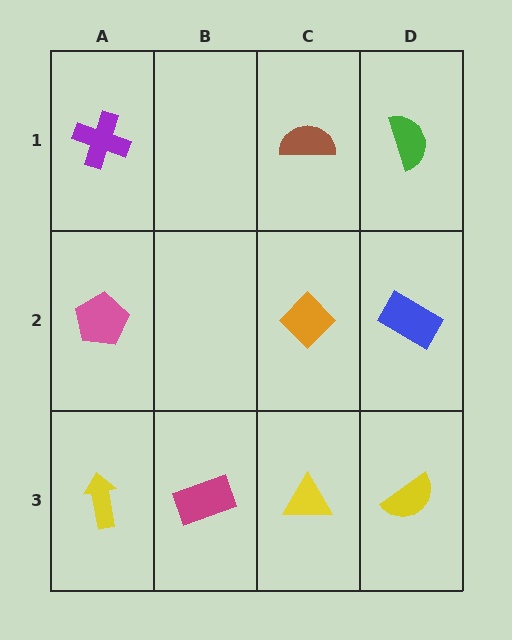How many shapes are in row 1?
3 shapes.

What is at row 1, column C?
A brown semicircle.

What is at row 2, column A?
A pink pentagon.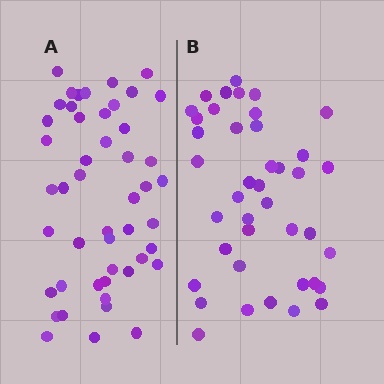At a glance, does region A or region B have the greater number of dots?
Region A (the left region) has more dots.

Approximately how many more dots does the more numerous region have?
Region A has roughly 8 or so more dots than region B.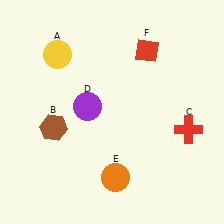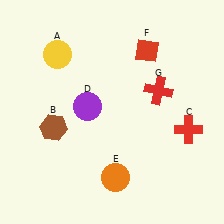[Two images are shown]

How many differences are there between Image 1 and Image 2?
There is 1 difference between the two images.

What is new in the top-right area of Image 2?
A red cross (G) was added in the top-right area of Image 2.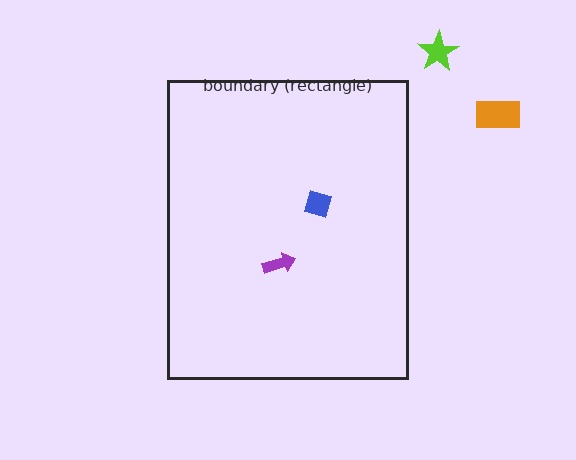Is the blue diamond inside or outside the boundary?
Inside.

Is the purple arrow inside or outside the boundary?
Inside.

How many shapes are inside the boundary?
2 inside, 2 outside.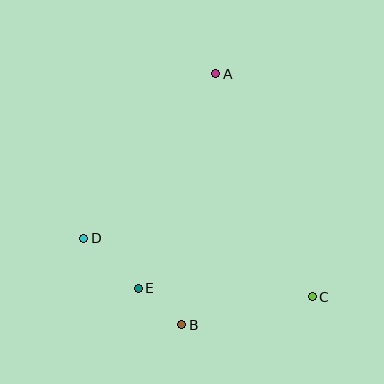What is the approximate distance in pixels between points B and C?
The distance between B and C is approximately 134 pixels.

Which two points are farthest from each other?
Points A and B are farthest from each other.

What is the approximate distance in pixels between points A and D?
The distance between A and D is approximately 211 pixels.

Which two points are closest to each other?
Points B and E are closest to each other.